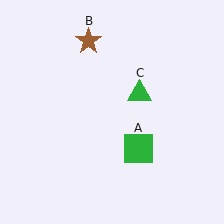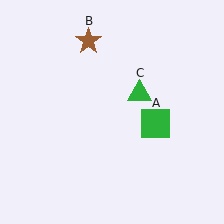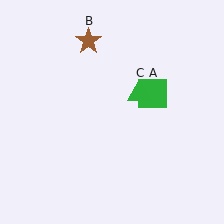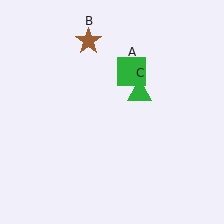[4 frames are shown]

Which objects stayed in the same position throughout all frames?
Brown star (object B) and green triangle (object C) remained stationary.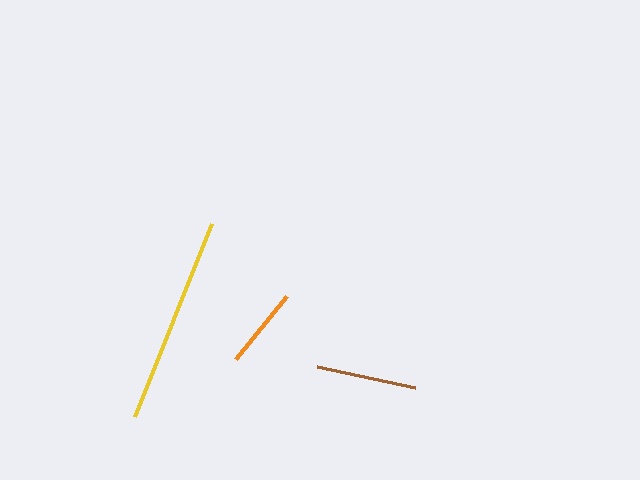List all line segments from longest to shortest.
From longest to shortest: yellow, brown, orange.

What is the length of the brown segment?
The brown segment is approximately 100 pixels long.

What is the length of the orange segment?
The orange segment is approximately 81 pixels long.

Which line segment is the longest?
The yellow line is the longest at approximately 208 pixels.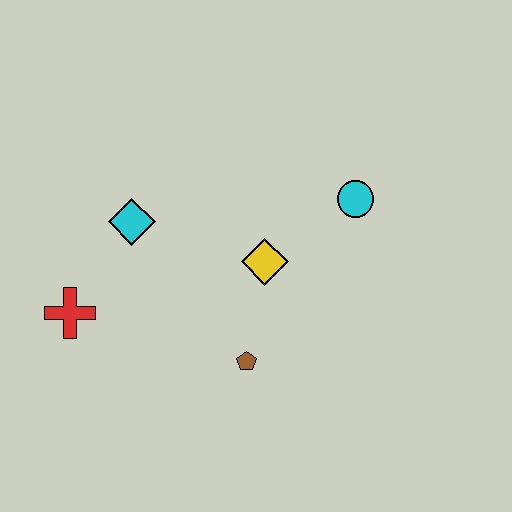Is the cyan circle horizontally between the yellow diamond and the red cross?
No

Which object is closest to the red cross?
The cyan diamond is closest to the red cross.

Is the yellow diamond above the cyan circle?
No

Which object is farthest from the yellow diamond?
The red cross is farthest from the yellow diamond.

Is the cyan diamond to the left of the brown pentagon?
Yes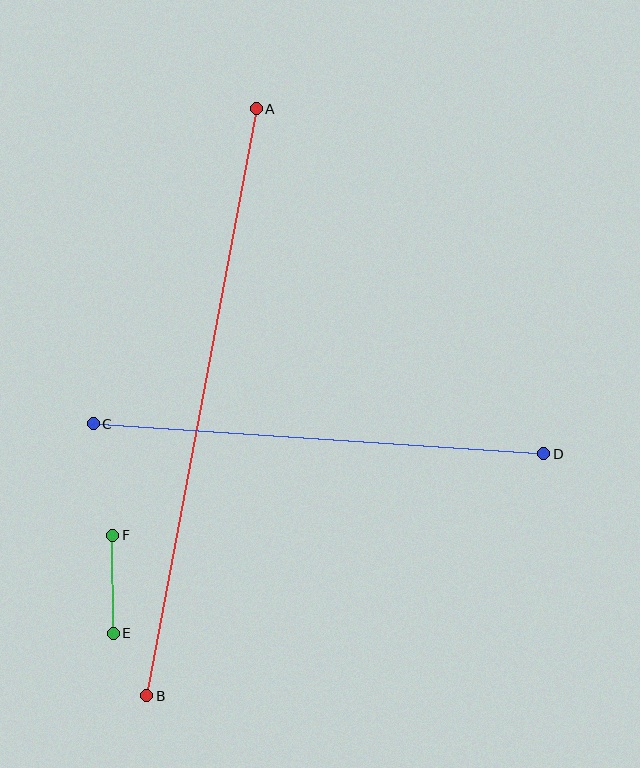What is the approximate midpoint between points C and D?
The midpoint is at approximately (318, 439) pixels.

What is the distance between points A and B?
The distance is approximately 597 pixels.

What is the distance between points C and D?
The distance is approximately 452 pixels.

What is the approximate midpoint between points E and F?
The midpoint is at approximately (113, 584) pixels.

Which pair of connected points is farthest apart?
Points A and B are farthest apart.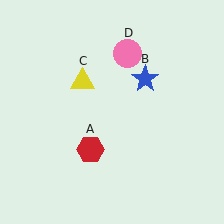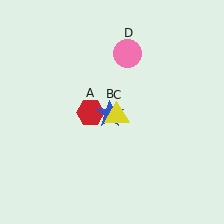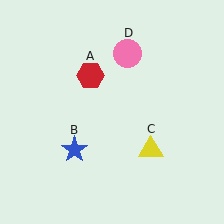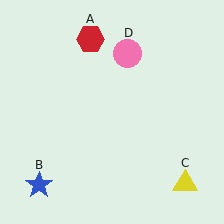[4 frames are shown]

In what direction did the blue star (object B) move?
The blue star (object B) moved down and to the left.